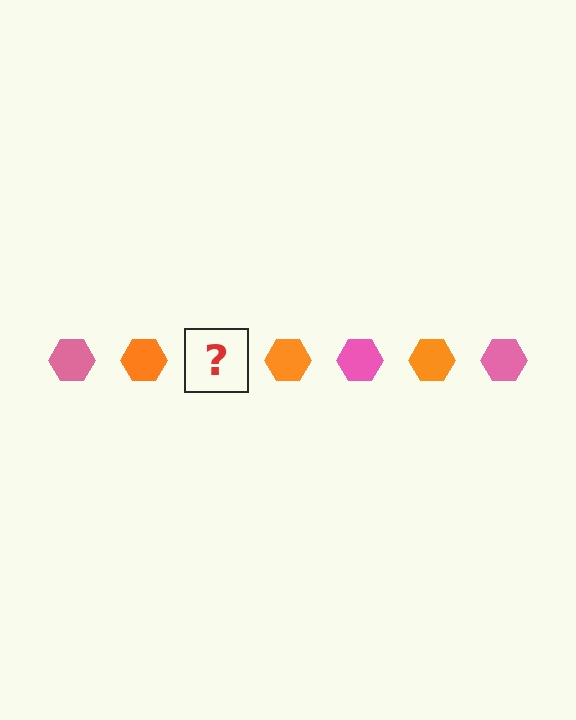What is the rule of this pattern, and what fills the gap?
The rule is that the pattern cycles through pink, orange hexagons. The gap should be filled with a pink hexagon.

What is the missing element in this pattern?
The missing element is a pink hexagon.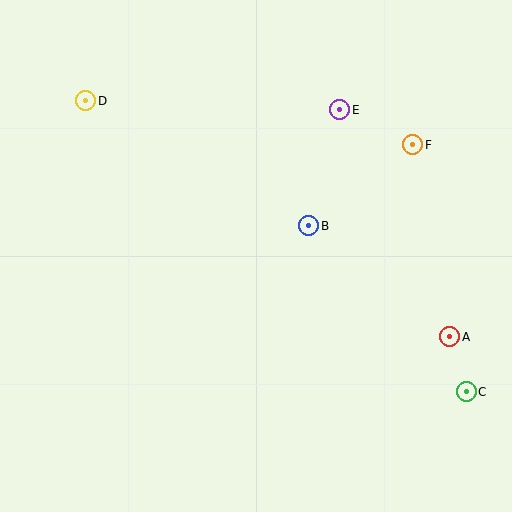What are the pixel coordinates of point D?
Point D is at (86, 101).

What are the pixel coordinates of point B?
Point B is at (309, 226).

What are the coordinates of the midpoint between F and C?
The midpoint between F and C is at (439, 268).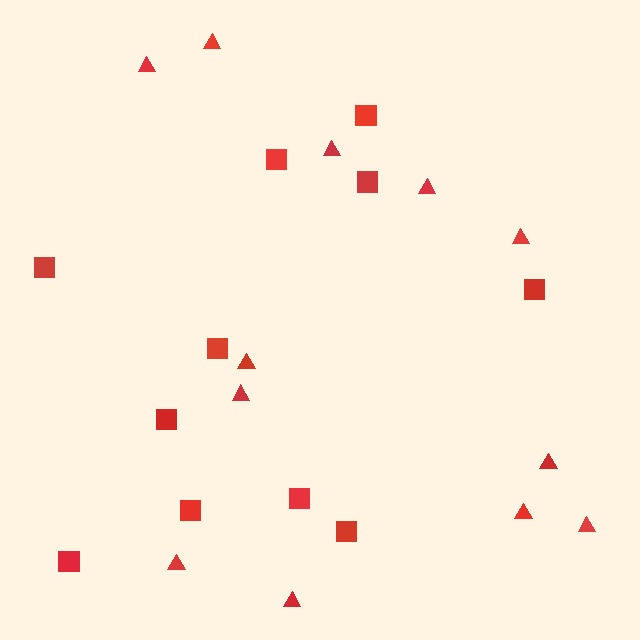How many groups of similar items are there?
There are 2 groups: one group of squares (11) and one group of triangles (12).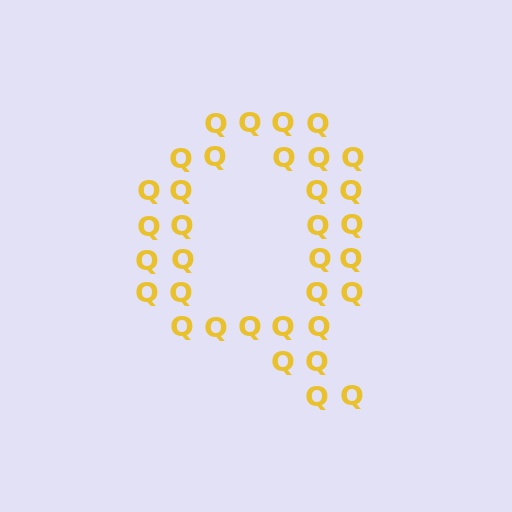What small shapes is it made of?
It is made of small letter Q's.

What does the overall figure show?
The overall figure shows the letter Q.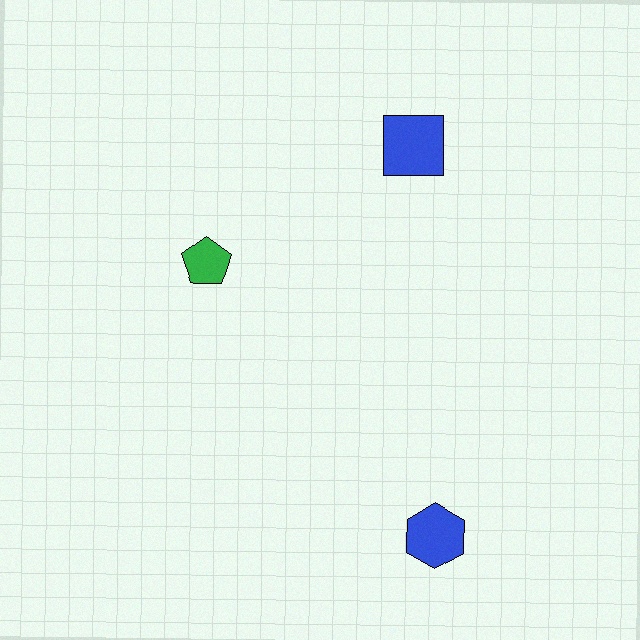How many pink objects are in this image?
There are no pink objects.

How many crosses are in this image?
There are no crosses.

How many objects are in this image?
There are 3 objects.